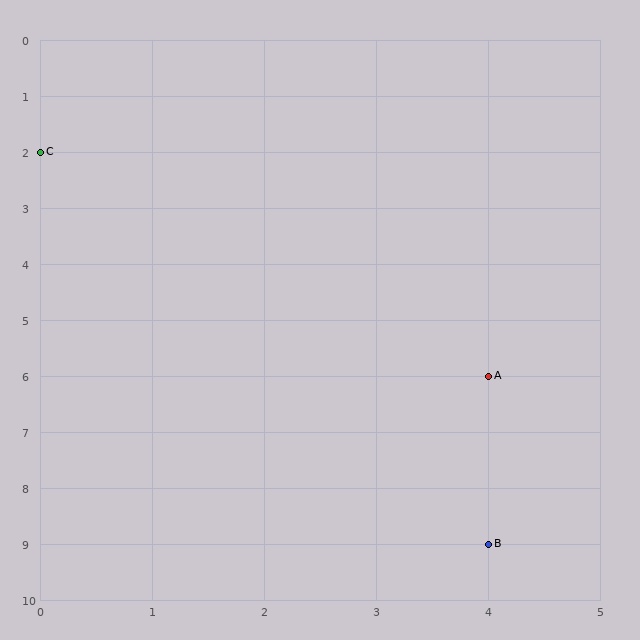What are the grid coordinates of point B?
Point B is at grid coordinates (4, 9).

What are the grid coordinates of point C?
Point C is at grid coordinates (0, 2).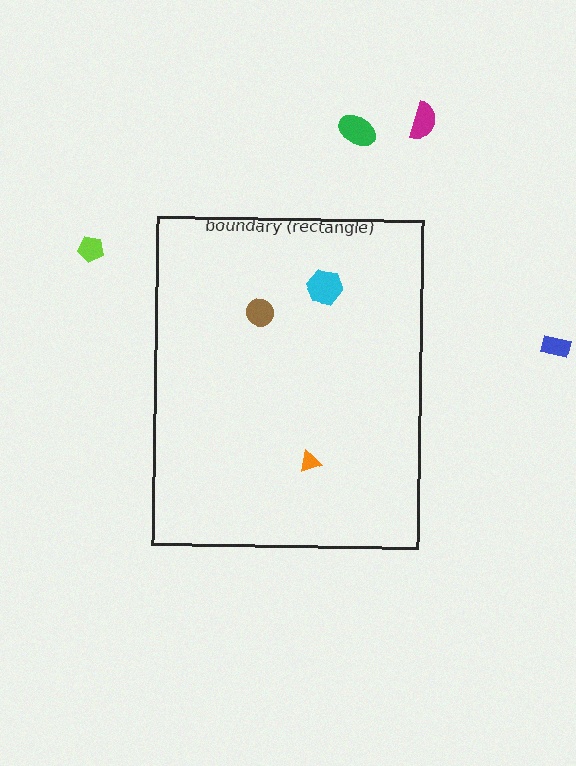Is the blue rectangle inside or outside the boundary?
Outside.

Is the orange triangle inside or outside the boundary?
Inside.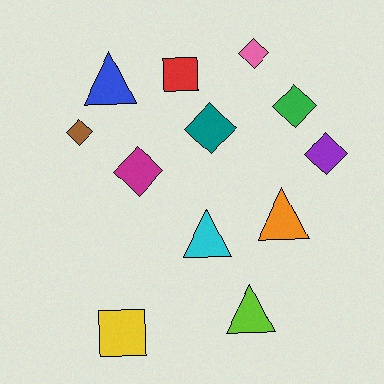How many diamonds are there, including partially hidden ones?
There are 6 diamonds.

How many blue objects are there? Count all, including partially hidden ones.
There is 1 blue object.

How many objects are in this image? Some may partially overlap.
There are 12 objects.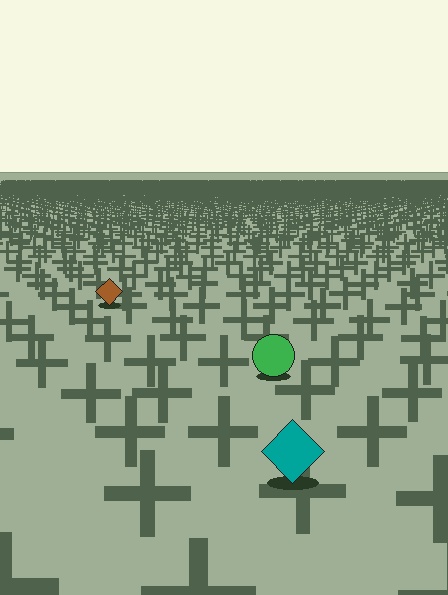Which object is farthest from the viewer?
The brown diamond is farthest from the viewer. It appears smaller and the ground texture around it is denser.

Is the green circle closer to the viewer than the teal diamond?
No. The teal diamond is closer — you can tell from the texture gradient: the ground texture is coarser near it.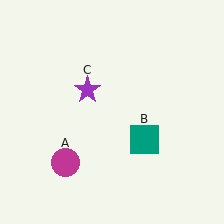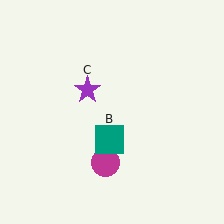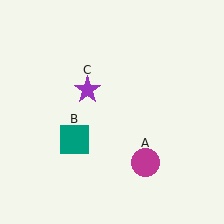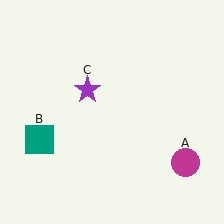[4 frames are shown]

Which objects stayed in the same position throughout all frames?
Purple star (object C) remained stationary.